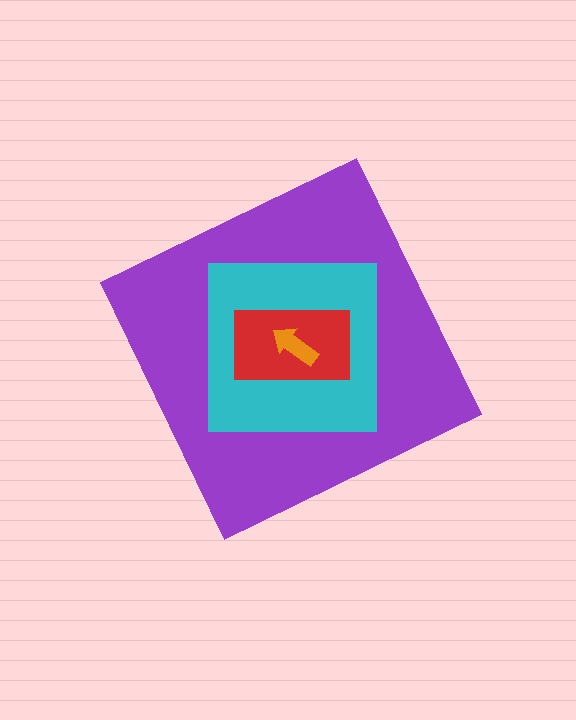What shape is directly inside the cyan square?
The red rectangle.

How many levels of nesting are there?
4.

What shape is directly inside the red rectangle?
The orange arrow.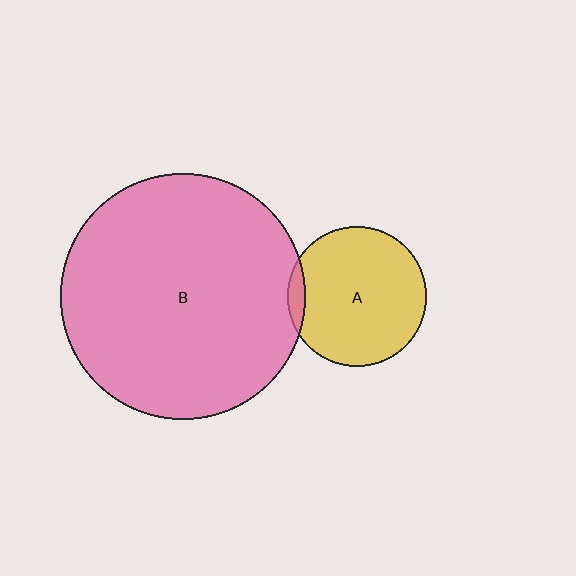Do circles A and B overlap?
Yes.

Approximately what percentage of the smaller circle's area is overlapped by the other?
Approximately 5%.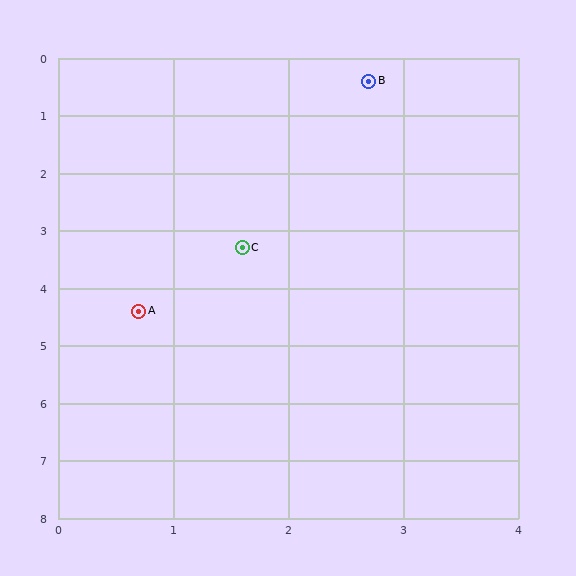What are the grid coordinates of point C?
Point C is at approximately (1.6, 3.3).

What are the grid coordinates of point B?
Point B is at approximately (2.7, 0.4).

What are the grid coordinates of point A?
Point A is at approximately (0.7, 4.4).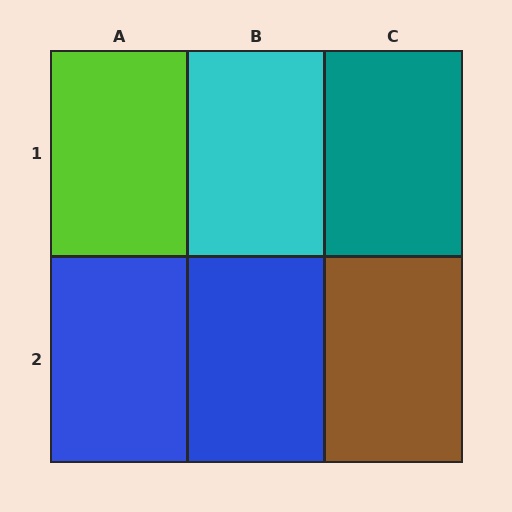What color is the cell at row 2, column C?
Brown.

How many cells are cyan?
1 cell is cyan.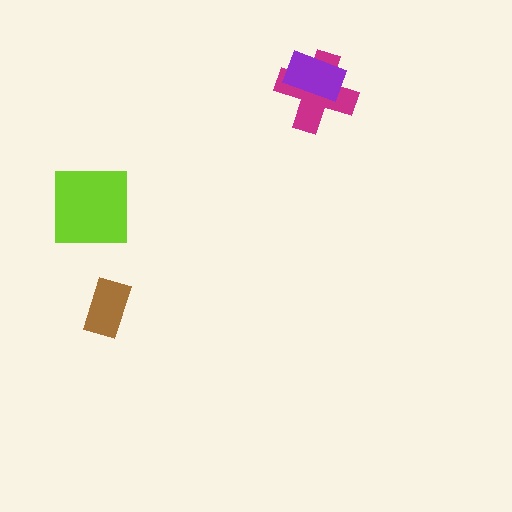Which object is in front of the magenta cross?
The purple rectangle is in front of the magenta cross.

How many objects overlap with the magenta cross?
1 object overlaps with the magenta cross.